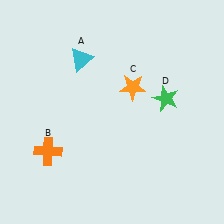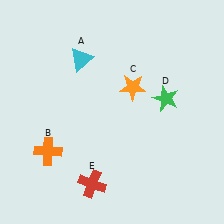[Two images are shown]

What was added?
A red cross (E) was added in Image 2.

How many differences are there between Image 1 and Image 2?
There is 1 difference between the two images.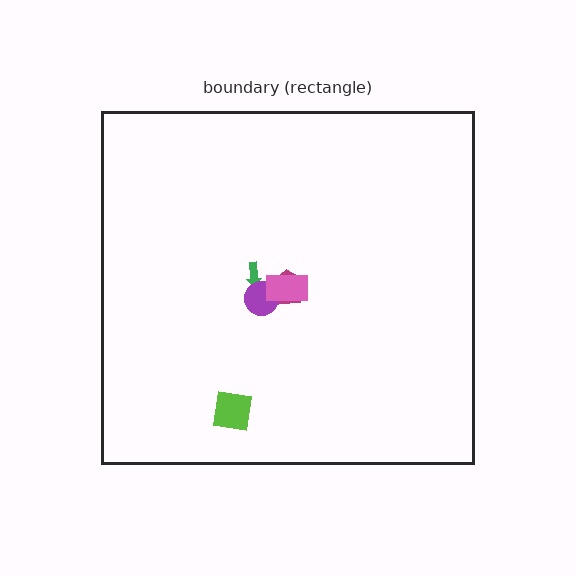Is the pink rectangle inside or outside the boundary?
Inside.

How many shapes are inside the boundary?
5 inside, 0 outside.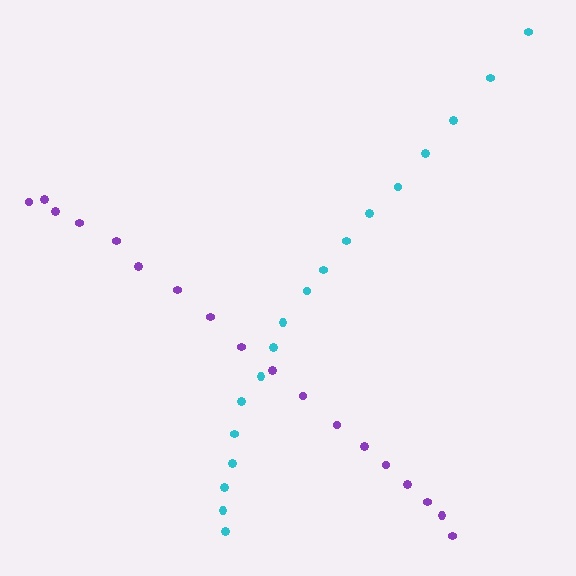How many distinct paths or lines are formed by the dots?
There are 2 distinct paths.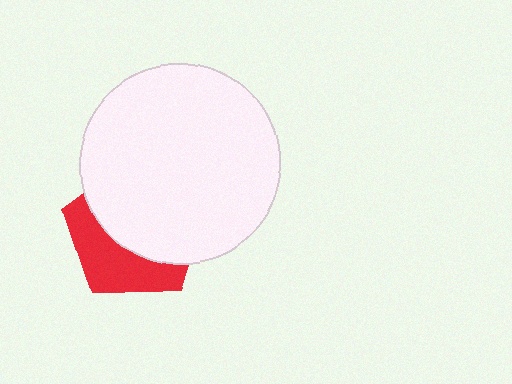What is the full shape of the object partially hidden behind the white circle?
The partially hidden object is a red pentagon.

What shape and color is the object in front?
The object in front is a white circle.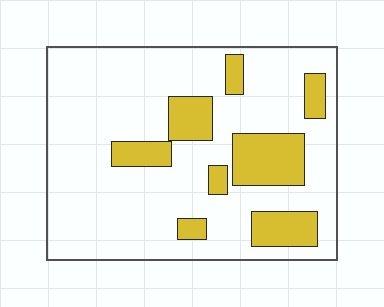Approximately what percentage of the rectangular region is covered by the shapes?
Approximately 20%.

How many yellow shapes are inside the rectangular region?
8.